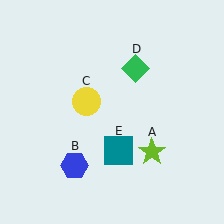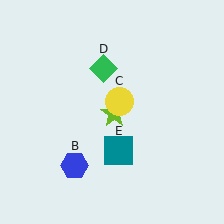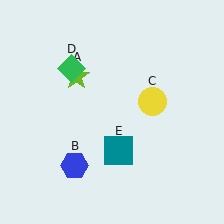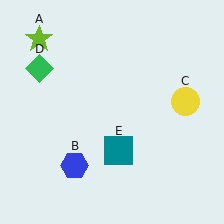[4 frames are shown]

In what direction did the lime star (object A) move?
The lime star (object A) moved up and to the left.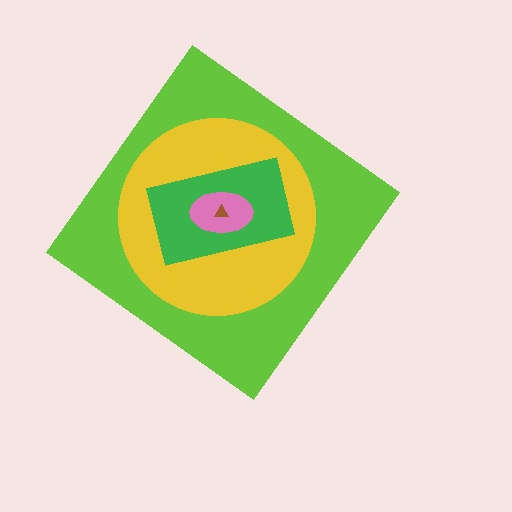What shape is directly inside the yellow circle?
The green rectangle.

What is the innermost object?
The brown triangle.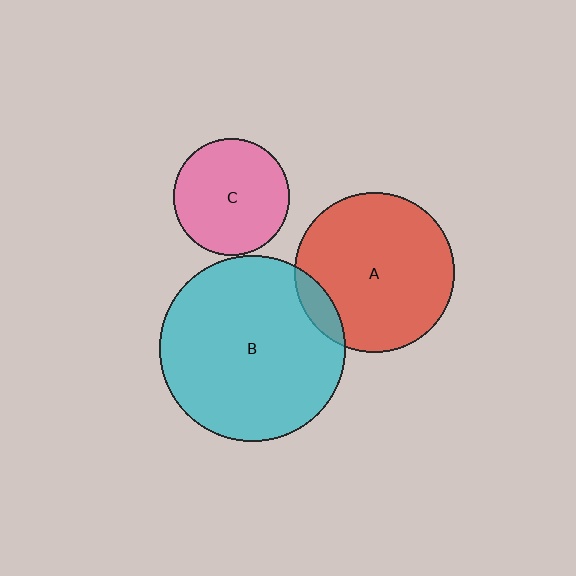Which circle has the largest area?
Circle B (cyan).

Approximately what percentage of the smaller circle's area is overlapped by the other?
Approximately 10%.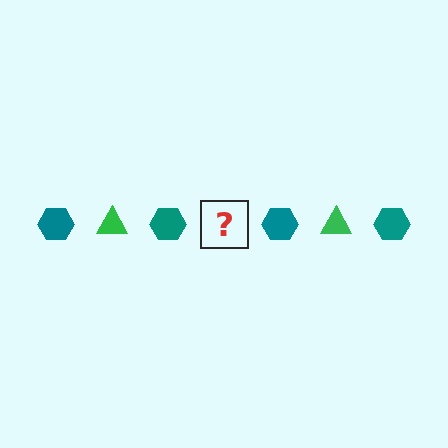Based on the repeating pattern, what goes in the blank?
The blank should be a green triangle.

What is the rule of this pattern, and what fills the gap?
The rule is that the pattern alternates between teal hexagon and green triangle. The gap should be filled with a green triangle.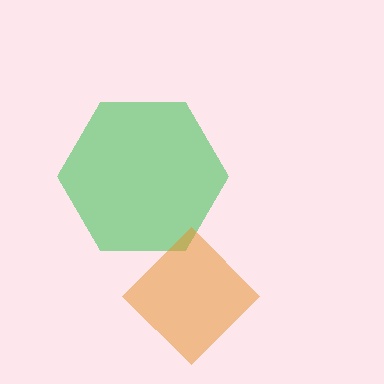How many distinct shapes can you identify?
There are 2 distinct shapes: a green hexagon, an orange diamond.